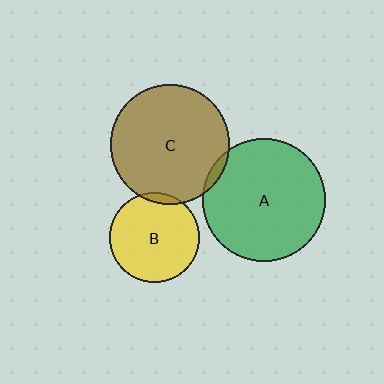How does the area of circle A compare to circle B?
Approximately 1.9 times.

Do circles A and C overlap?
Yes.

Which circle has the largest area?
Circle A (green).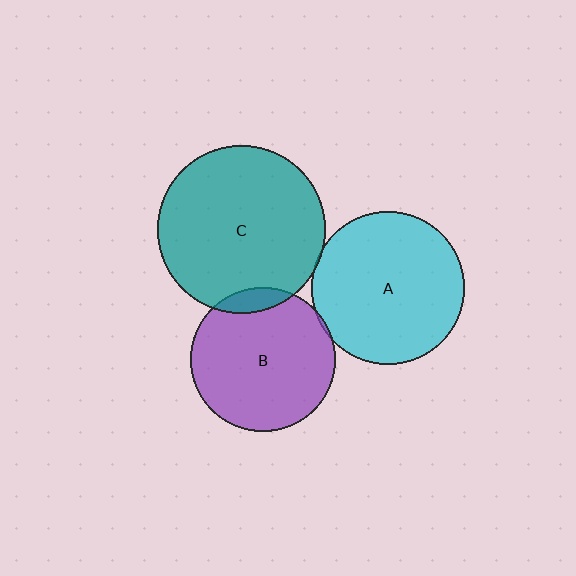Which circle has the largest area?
Circle C (teal).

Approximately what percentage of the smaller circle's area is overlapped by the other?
Approximately 5%.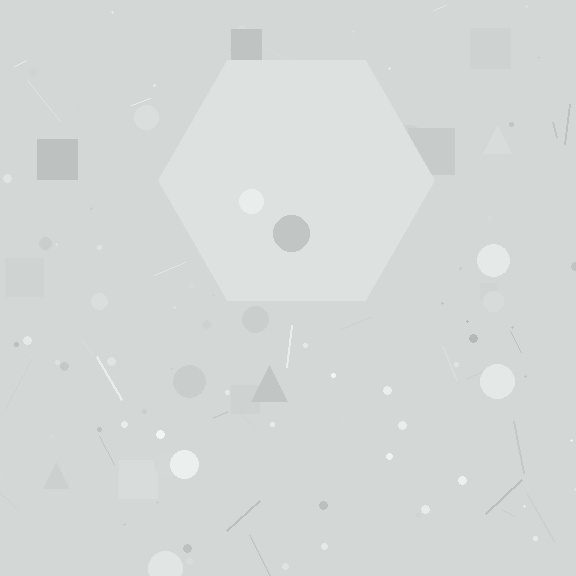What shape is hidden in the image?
A hexagon is hidden in the image.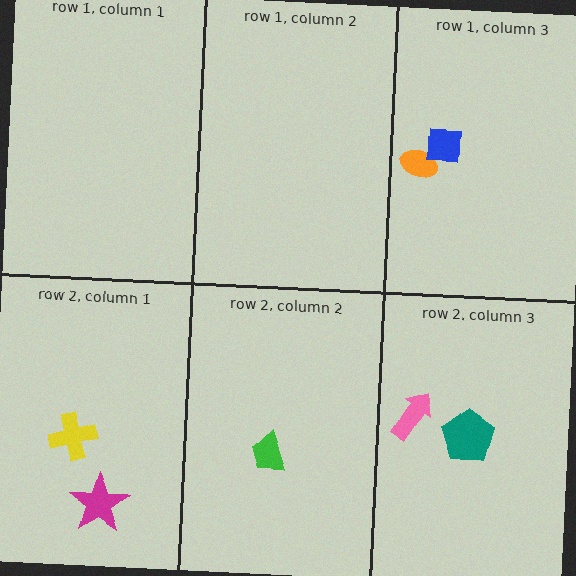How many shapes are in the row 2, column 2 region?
1.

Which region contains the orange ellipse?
The row 1, column 3 region.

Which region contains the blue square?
The row 1, column 3 region.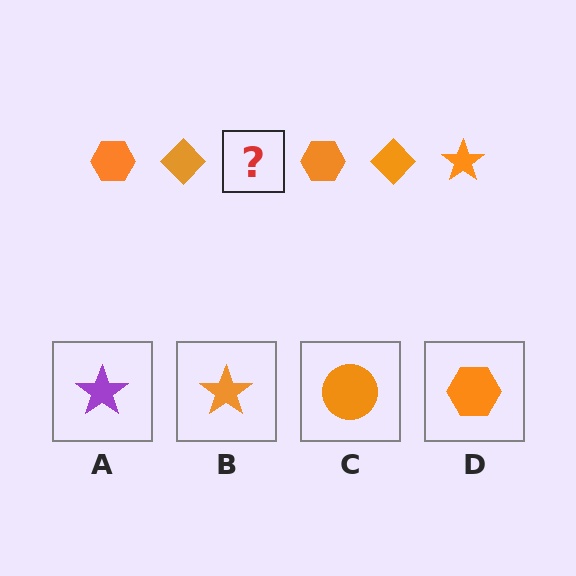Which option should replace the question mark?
Option B.